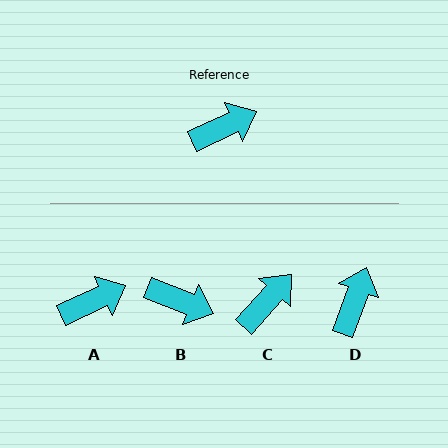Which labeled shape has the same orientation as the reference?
A.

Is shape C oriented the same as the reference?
No, it is off by about 23 degrees.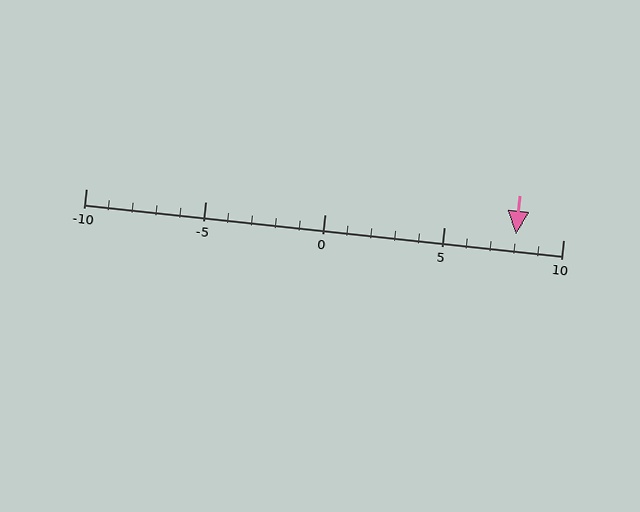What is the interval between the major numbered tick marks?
The major tick marks are spaced 5 units apart.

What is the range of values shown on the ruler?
The ruler shows values from -10 to 10.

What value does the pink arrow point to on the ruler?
The pink arrow points to approximately 8.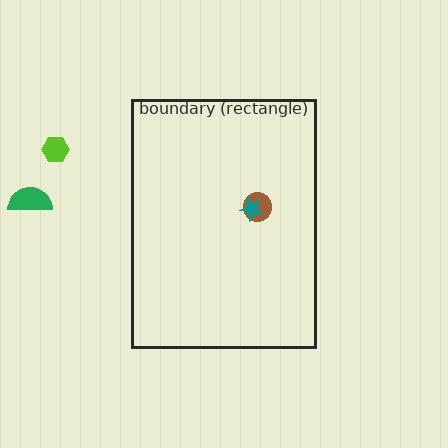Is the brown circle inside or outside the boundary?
Inside.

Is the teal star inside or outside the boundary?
Inside.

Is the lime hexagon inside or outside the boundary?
Outside.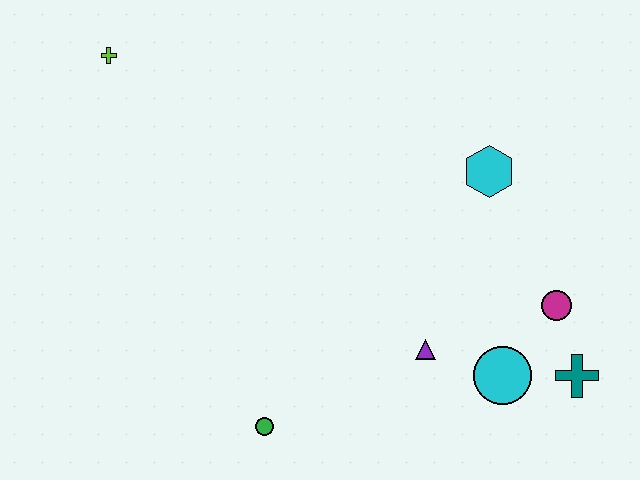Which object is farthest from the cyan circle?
The lime cross is farthest from the cyan circle.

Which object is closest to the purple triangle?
The cyan circle is closest to the purple triangle.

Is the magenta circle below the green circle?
No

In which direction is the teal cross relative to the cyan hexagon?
The teal cross is below the cyan hexagon.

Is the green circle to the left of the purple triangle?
Yes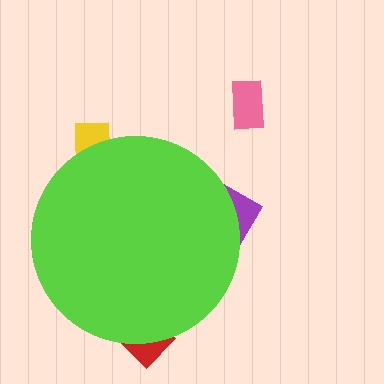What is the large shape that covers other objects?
A lime circle.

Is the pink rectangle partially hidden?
No, the pink rectangle is fully visible.